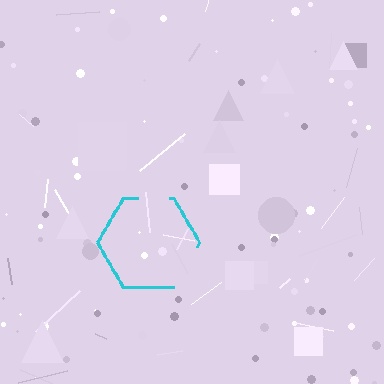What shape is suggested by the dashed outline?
The dashed outline suggests a hexagon.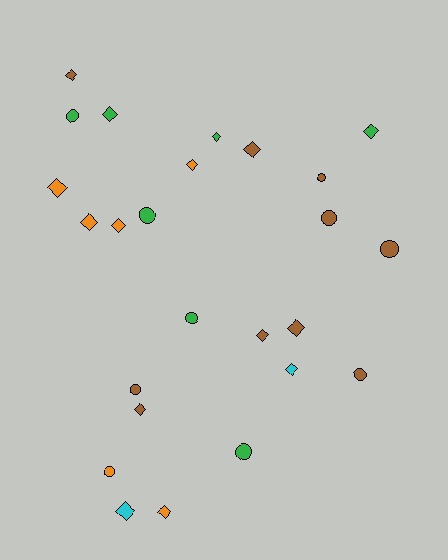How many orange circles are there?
There is 1 orange circle.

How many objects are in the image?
There are 25 objects.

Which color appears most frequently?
Brown, with 10 objects.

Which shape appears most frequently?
Diamond, with 15 objects.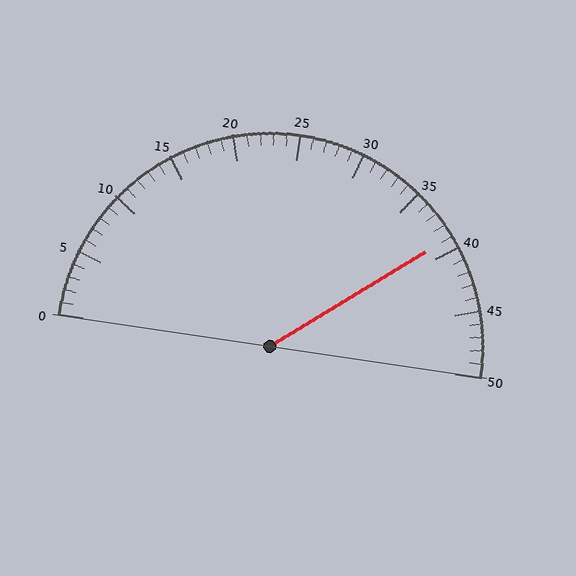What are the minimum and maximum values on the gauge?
The gauge ranges from 0 to 50.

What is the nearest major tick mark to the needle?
The nearest major tick mark is 40.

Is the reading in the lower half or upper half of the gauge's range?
The reading is in the upper half of the range (0 to 50).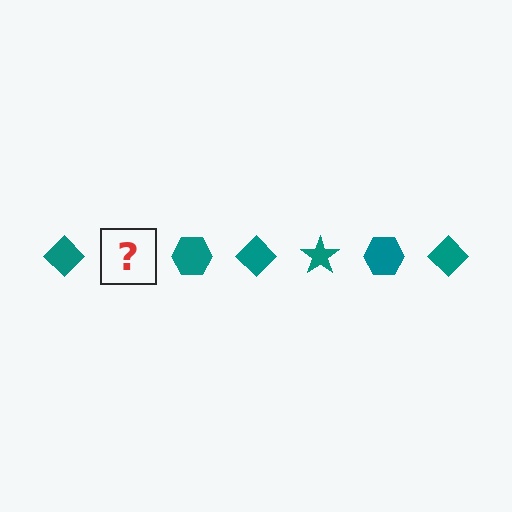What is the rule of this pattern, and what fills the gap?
The rule is that the pattern cycles through diamond, star, hexagon shapes in teal. The gap should be filled with a teal star.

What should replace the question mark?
The question mark should be replaced with a teal star.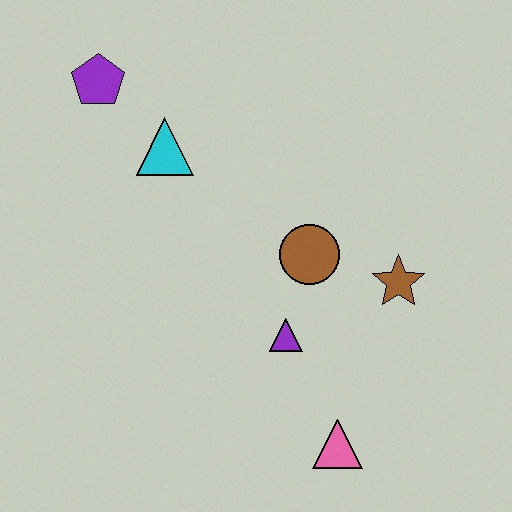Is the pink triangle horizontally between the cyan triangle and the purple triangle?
No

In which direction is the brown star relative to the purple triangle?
The brown star is to the right of the purple triangle.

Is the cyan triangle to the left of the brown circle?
Yes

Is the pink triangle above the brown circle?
No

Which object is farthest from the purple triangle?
The purple pentagon is farthest from the purple triangle.